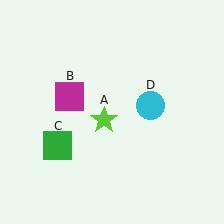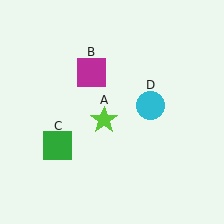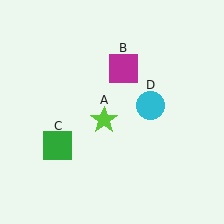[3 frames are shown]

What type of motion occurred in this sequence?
The magenta square (object B) rotated clockwise around the center of the scene.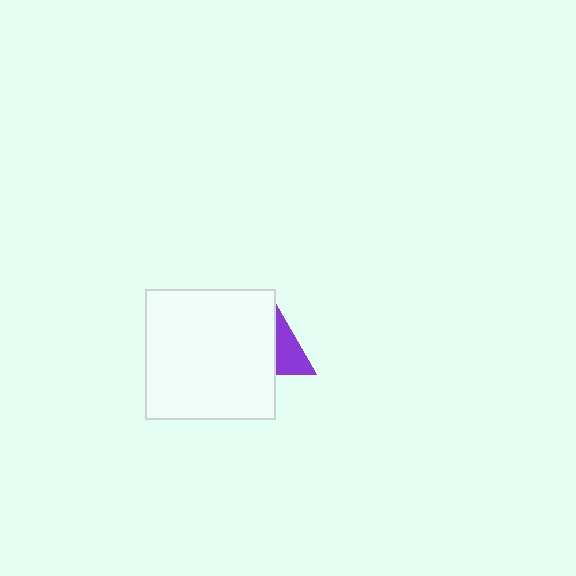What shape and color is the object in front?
The object in front is a white square.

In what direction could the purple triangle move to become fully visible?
The purple triangle could move right. That would shift it out from behind the white square entirely.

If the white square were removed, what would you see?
You would see the complete purple triangle.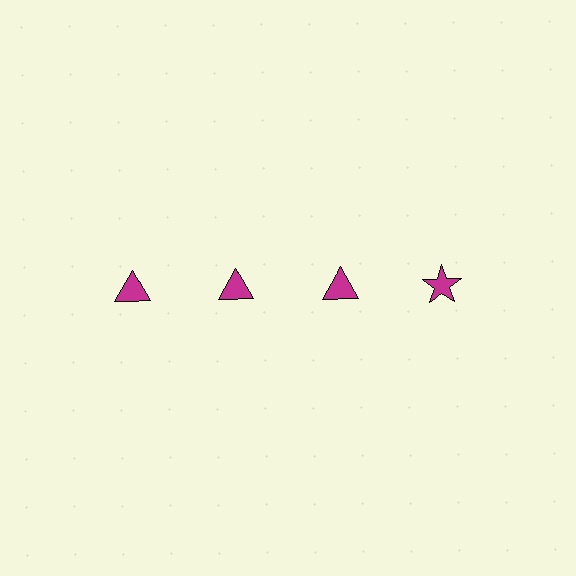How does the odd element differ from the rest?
It has a different shape: star instead of triangle.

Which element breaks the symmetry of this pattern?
The magenta star in the top row, second from right column breaks the symmetry. All other shapes are magenta triangles.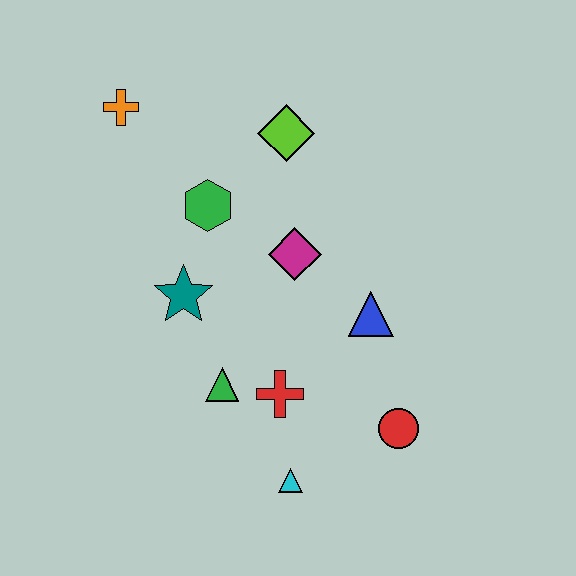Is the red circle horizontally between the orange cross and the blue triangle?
No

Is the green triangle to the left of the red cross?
Yes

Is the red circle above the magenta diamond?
No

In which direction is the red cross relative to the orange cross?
The red cross is below the orange cross.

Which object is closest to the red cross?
The green triangle is closest to the red cross.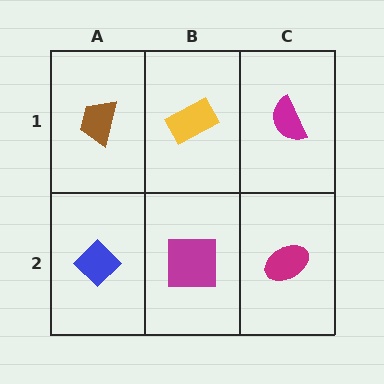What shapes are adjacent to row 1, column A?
A blue diamond (row 2, column A), a yellow rectangle (row 1, column B).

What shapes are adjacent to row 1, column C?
A magenta ellipse (row 2, column C), a yellow rectangle (row 1, column B).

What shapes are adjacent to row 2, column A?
A brown trapezoid (row 1, column A), a magenta square (row 2, column B).